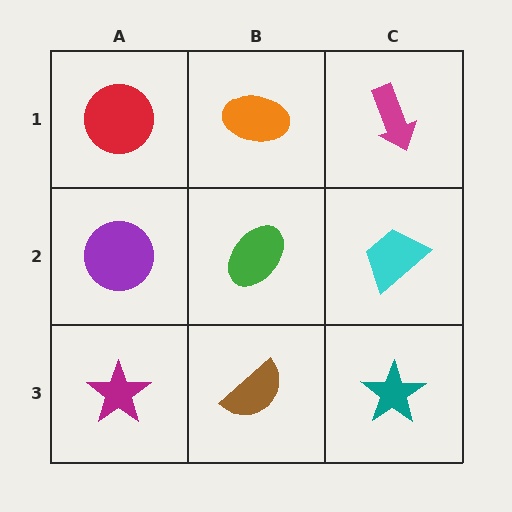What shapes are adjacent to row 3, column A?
A purple circle (row 2, column A), a brown semicircle (row 3, column B).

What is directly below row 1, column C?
A cyan trapezoid.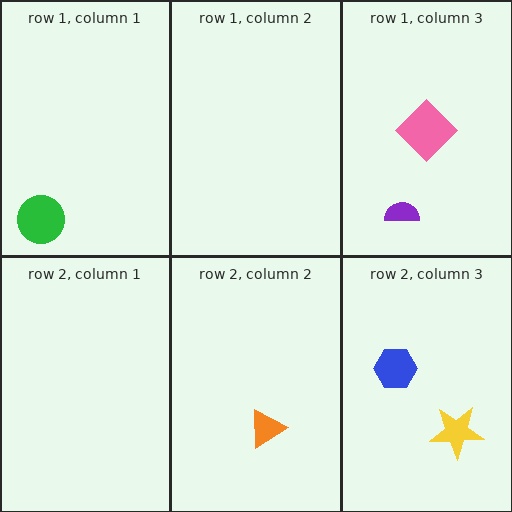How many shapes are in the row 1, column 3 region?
2.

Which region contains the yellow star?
The row 2, column 3 region.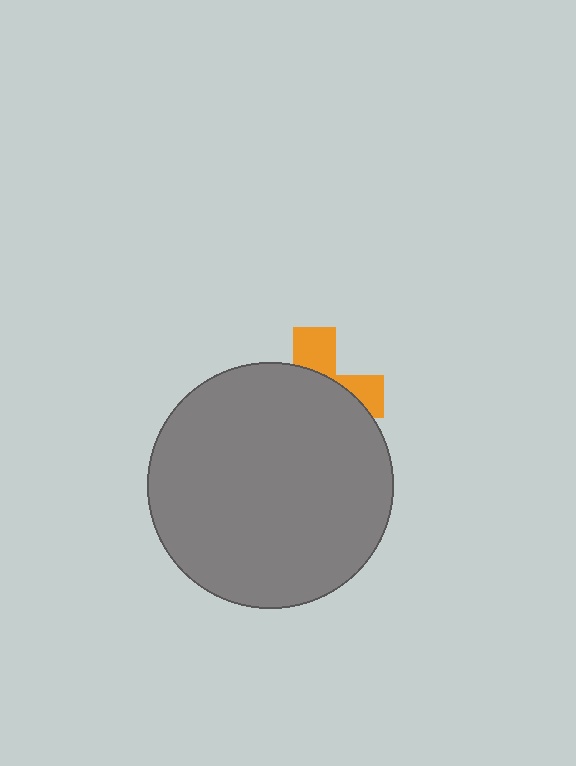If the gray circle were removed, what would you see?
You would see the complete orange cross.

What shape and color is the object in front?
The object in front is a gray circle.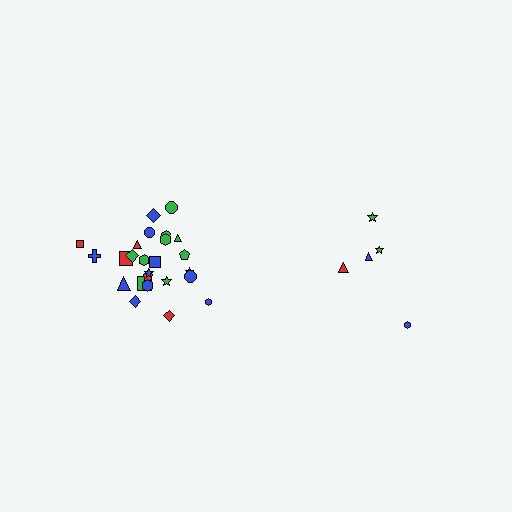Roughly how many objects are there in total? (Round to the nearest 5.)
Roughly 30 objects in total.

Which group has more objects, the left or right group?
The left group.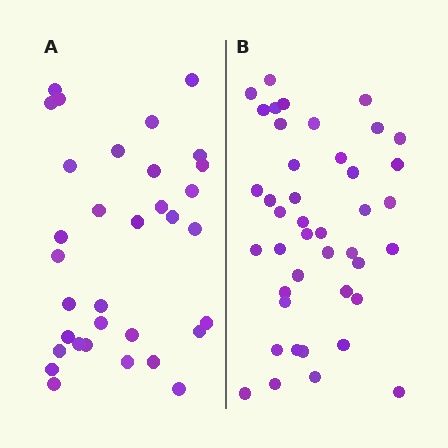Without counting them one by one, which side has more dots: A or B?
Region B (the right region) has more dots.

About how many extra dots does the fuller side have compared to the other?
Region B has roughly 8 or so more dots than region A.